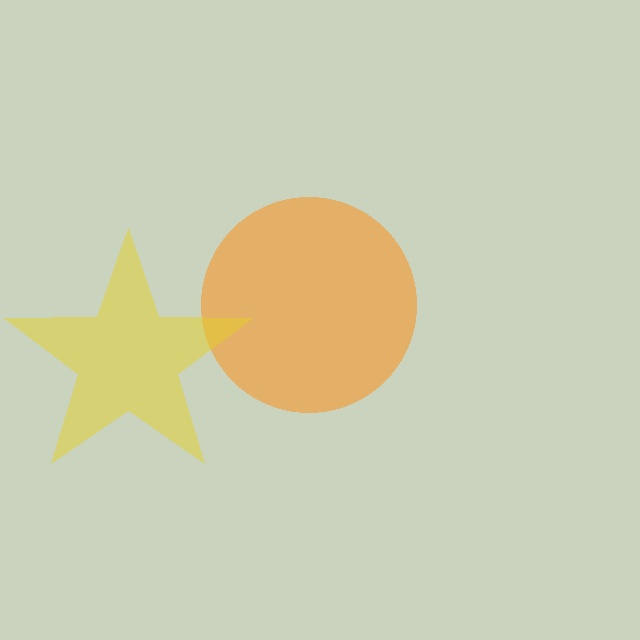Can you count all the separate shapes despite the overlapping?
Yes, there are 2 separate shapes.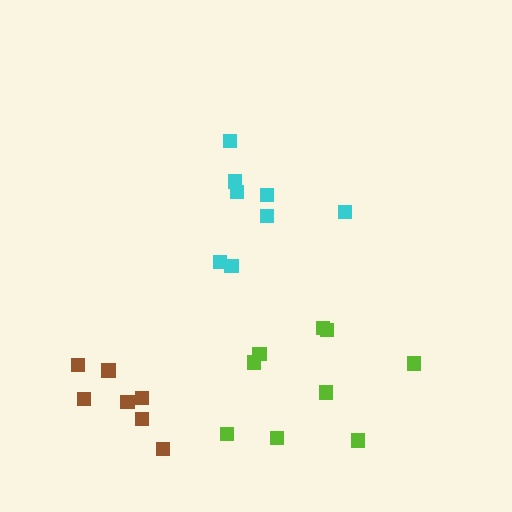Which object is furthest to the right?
The lime cluster is rightmost.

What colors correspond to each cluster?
The clusters are colored: cyan, brown, lime.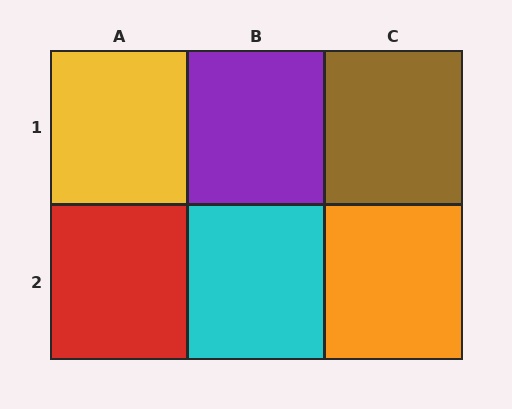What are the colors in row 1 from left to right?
Yellow, purple, brown.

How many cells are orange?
1 cell is orange.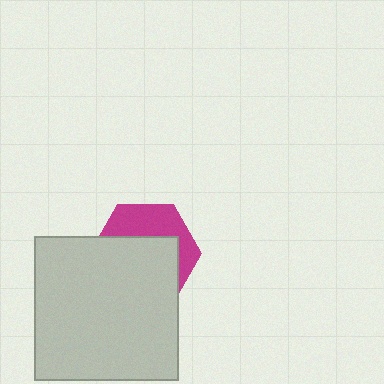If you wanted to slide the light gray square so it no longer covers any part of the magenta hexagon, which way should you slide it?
Slide it down — that is the most direct way to separate the two shapes.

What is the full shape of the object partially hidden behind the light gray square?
The partially hidden object is a magenta hexagon.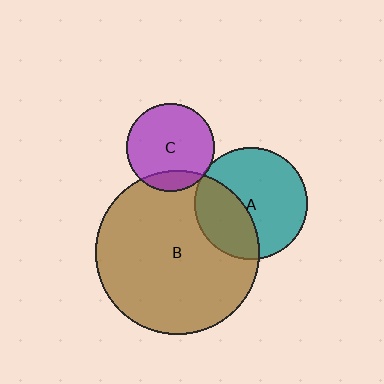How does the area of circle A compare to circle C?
Approximately 1.6 times.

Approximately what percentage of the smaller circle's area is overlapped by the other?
Approximately 35%.